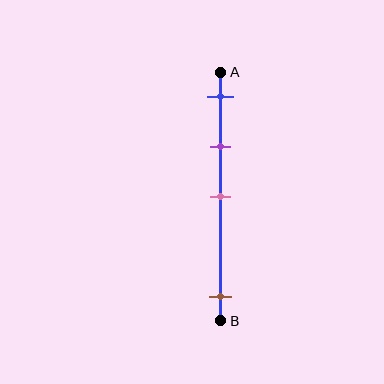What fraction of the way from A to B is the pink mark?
The pink mark is approximately 50% (0.5) of the way from A to B.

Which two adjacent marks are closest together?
The blue and purple marks are the closest adjacent pair.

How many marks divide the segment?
There are 4 marks dividing the segment.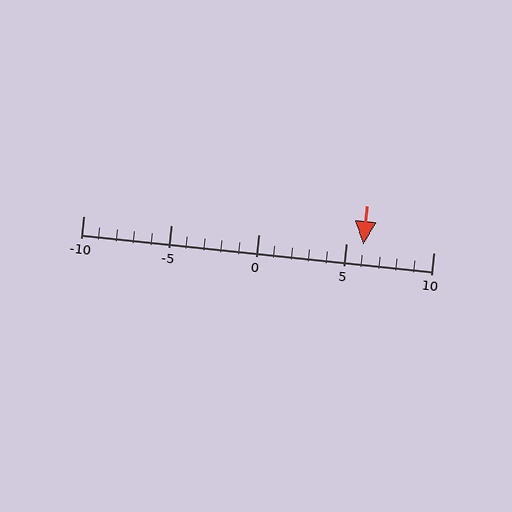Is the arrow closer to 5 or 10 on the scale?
The arrow is closer to 5.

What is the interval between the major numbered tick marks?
The major tick marks are spaced 5 units apart.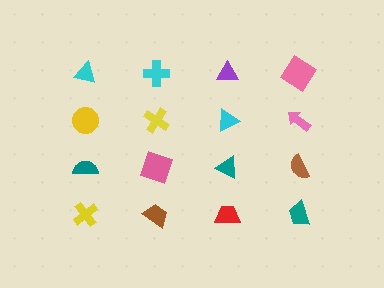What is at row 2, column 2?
A yellow cross.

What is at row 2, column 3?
A cyan triangle.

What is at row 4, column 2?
A brown trapezoid.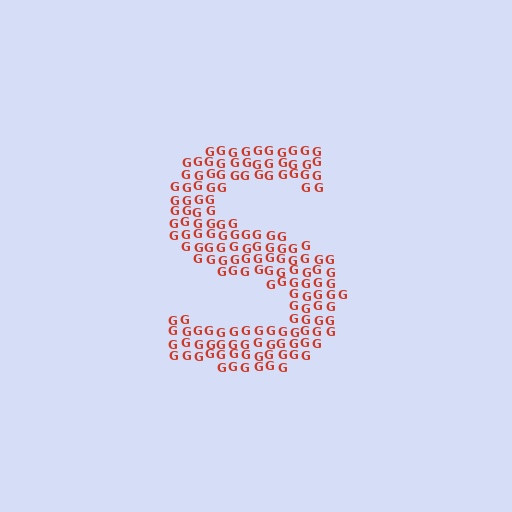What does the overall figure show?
The overall figure shows the letter S.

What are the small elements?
The small elements are letter G's.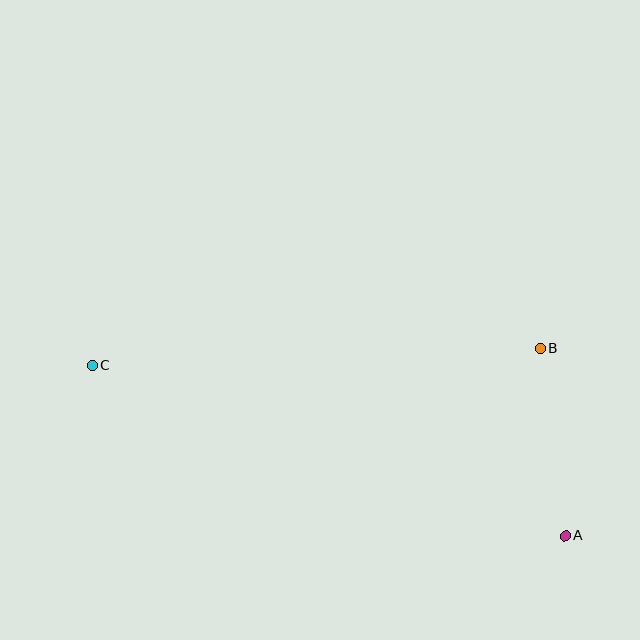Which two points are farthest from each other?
Points A and C are farthest from each other.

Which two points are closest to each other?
Points A and B are closest to each other.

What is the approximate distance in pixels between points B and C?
The distance between B and C is approximately 448 pixels.